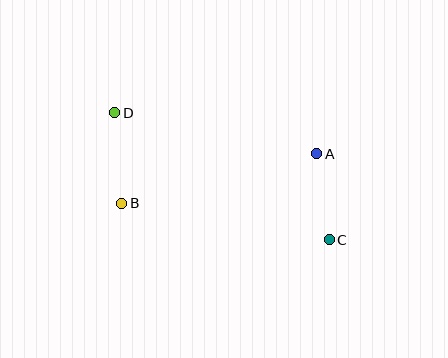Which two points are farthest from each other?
Points C and D are farthest from each other.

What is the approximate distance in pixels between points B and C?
The distance between B and C is approximately 211 pixels.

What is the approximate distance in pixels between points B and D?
The distance between B and D is approximately 91 pixels.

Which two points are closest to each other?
Points A and C are closest to each other.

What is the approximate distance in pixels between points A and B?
The distance between A and B is approximately 201 pixels.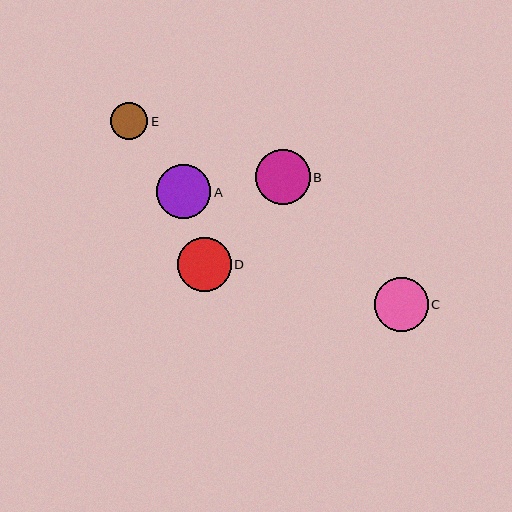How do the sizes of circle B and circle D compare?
Circle B and circle D are approximately the same size.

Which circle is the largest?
Circle B is the largest with a size of approximately 55 pixels.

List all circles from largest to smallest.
From largest to smallest: B, D, A, C, E.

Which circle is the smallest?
Circle E is the smallest with a size of approximately 37 pixels.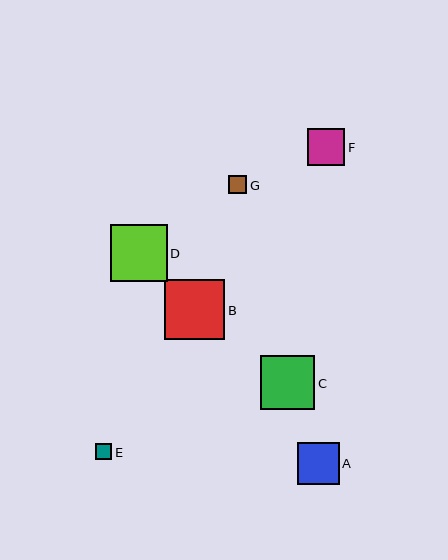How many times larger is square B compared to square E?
Square B is approximately 3.7 times the size of square E.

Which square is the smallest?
Square E is the smallest with a size of approximately 16 pixels.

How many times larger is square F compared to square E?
Square F is approximately 2.3 times the size of square E.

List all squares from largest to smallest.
From largest to smallest: B, D, C, A, F, G, E.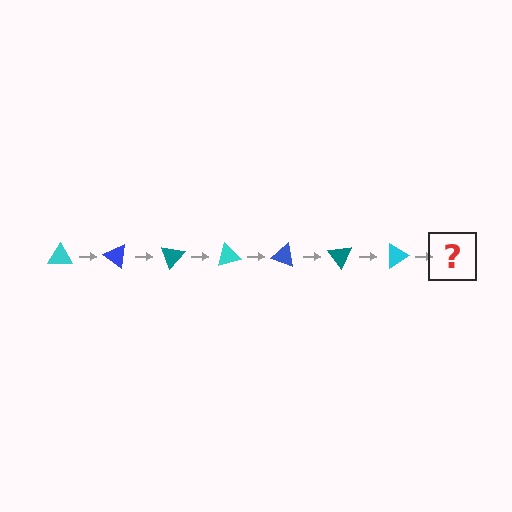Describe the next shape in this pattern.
It should be a blue triangle, rotated 245 degrees from the start.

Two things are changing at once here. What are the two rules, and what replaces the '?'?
The two rules are that it rotates 35 degrees each step and the color cycles through cyan, blue, and teal. The '?' should be a blue triangle, rotated 245 degrees from the start.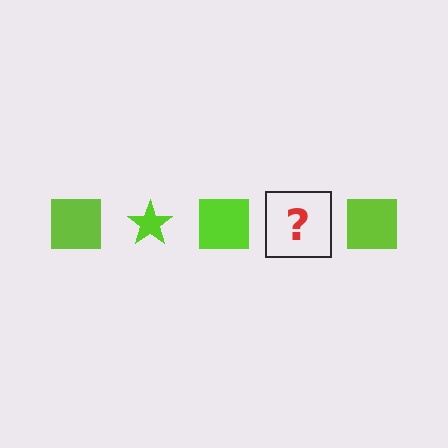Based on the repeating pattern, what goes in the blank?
The blank should be a lime star.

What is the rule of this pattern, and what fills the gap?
The rule is that the pattern cycles through square, star shapes in lime. The gap should be filled with a lime star.